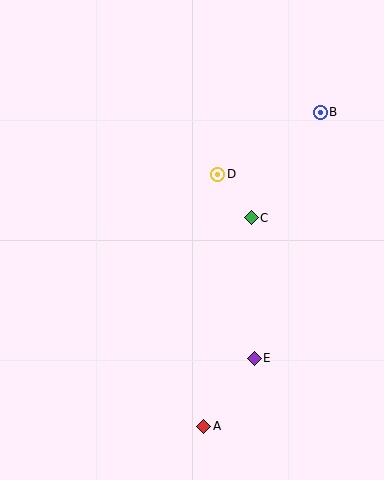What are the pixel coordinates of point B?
Point B is at (320, 112).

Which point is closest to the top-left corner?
Point D is closest to the top-left corner.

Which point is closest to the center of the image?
Point C at (251, 218) is closest to the center.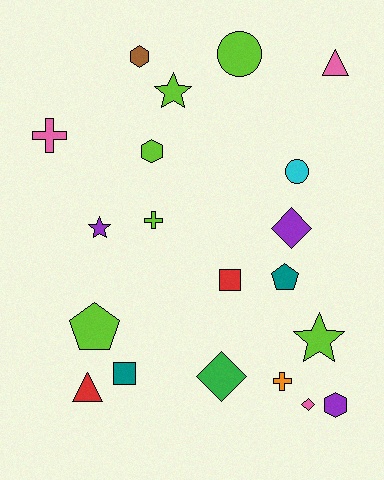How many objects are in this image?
There are 20 objects.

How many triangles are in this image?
There are 2 triangles.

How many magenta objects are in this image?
There are no magenta objects.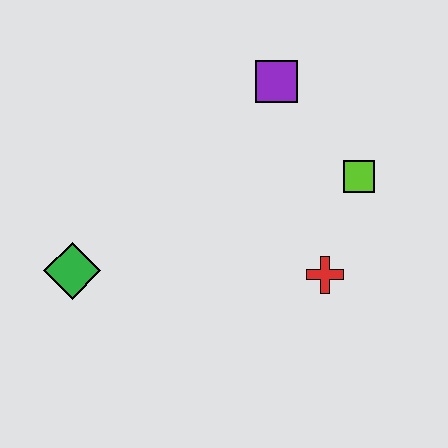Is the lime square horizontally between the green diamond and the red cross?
No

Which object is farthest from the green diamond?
The lime square is farthest from the green diamond.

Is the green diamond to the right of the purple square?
No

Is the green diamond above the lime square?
No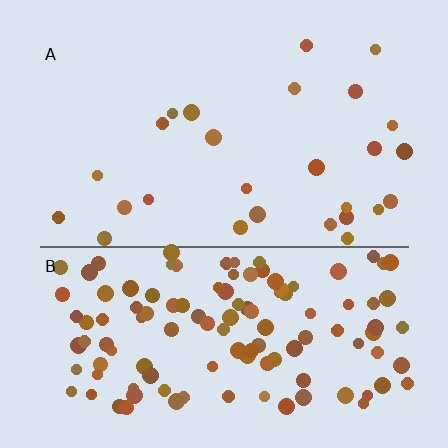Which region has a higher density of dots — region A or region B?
B (the bottom).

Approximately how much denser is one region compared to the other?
Approximately 4.6× — region B over region A.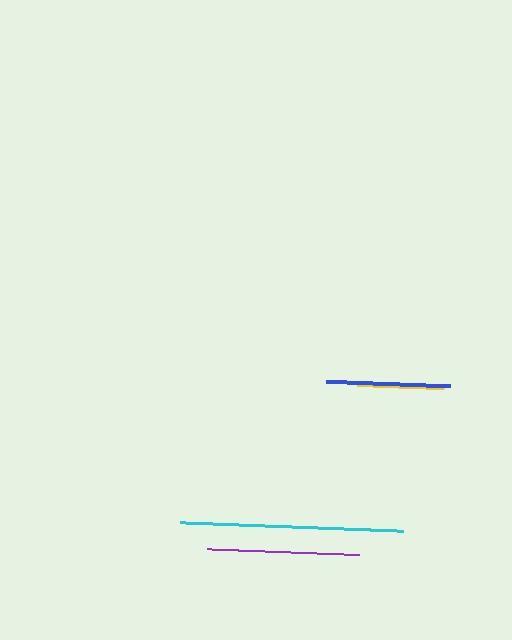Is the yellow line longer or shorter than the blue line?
The blue line is longer than the yellow line.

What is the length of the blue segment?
The blue segment is approximately 124 pixels long.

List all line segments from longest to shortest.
From longest to shortest: cyan, purple, blue, yellow.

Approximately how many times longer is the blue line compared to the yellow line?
The blue line is approximately 1.4 times the length of the yellow line.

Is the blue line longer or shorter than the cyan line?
The cyan line is longer than the blue line.